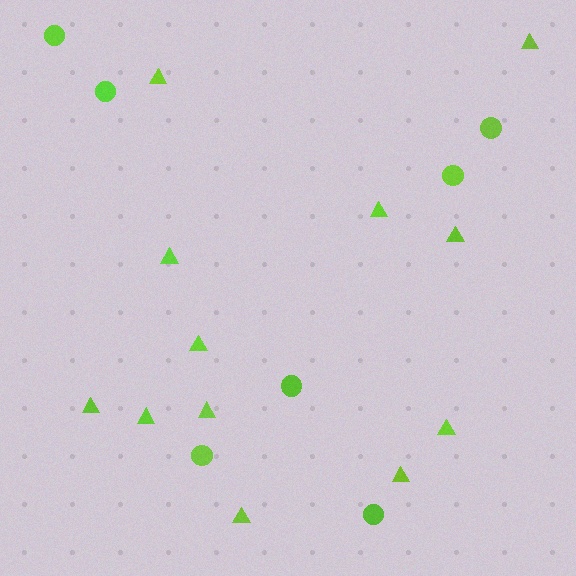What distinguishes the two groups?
There are 2 groups: one group of circles (7) and one group of triangles (12).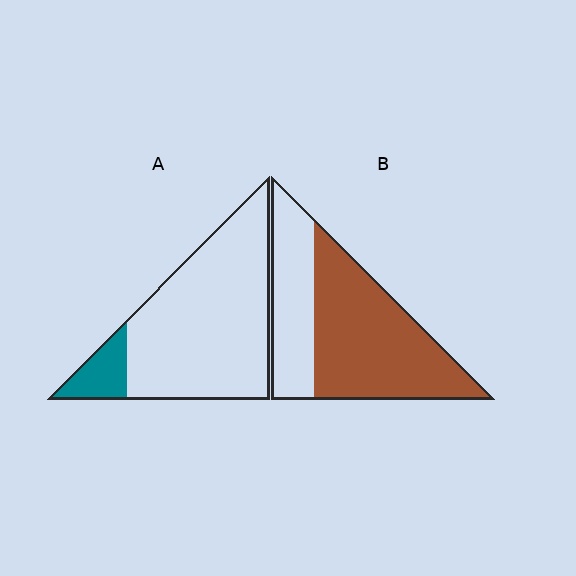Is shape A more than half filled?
No.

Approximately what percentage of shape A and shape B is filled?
A is approximately 15% and B is approximately 65%.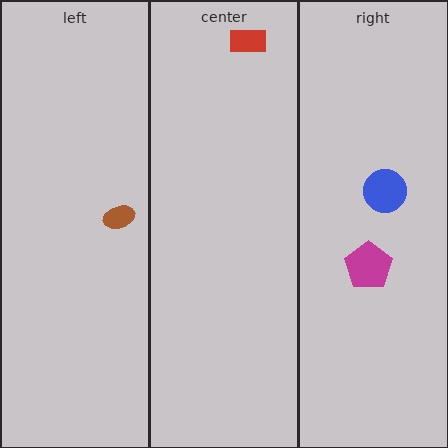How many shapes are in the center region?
1.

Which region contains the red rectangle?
The center region.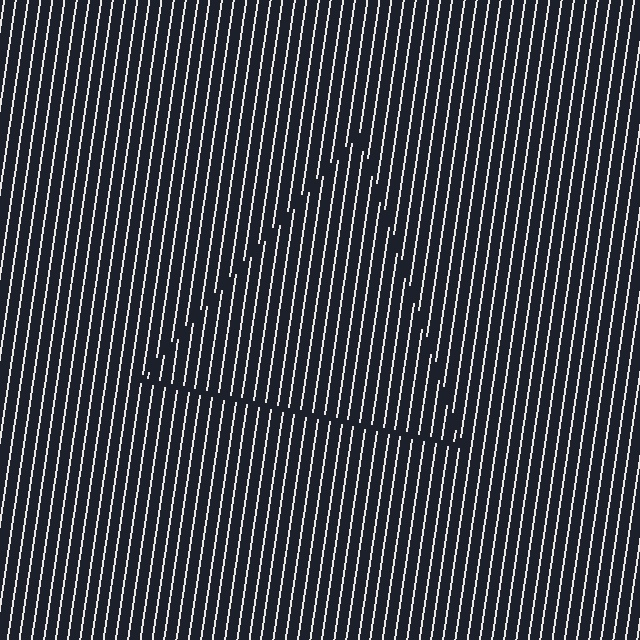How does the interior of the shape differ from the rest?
The interior of the shape contains the same grating, shifted by half a period — the contour is defined by the phase discontinuity where line-ends from the inner and outer gratings abut.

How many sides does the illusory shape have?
3 sides — the line-ends trace a triangle.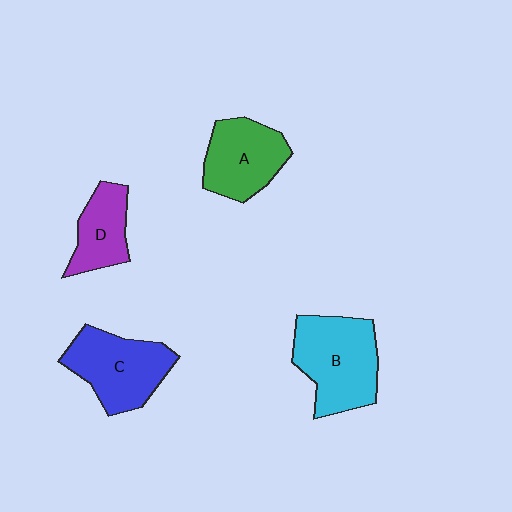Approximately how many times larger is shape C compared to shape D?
Approximately 1.5 times.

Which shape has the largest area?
Shape B (cyan).